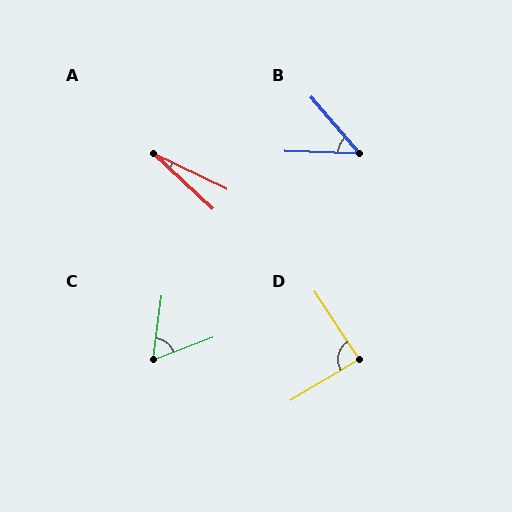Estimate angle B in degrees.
Approximately 47 degrees.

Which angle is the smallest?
A, at approximately 18 degrees.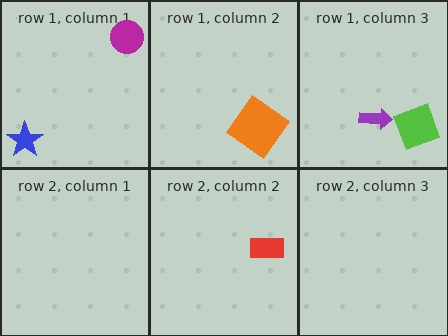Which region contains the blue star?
The row 1, column 1 region.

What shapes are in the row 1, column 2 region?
The orange diamond.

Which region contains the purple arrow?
The row 1, column 3 region.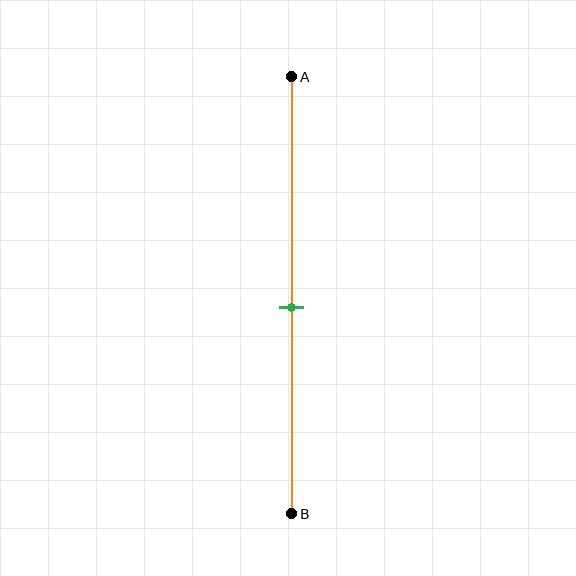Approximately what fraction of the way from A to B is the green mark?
The green mark is approximately 55% of the way from A to B.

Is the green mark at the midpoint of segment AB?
Yes, the mark is approximately at the midpoint.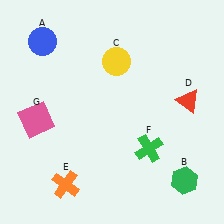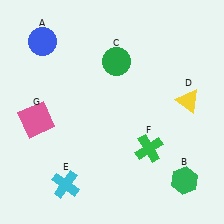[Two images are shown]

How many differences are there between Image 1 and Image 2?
There are 3 differences between the two images.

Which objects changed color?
C changed from yellow to green. D changed from red to yellow. E changed from orange to cyan.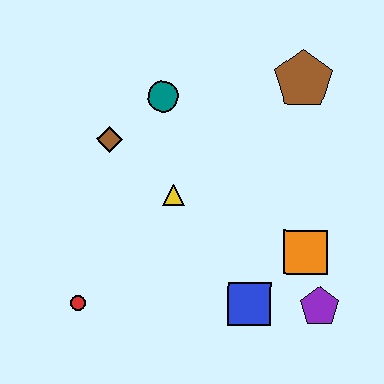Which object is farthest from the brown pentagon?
The red circle is farthest from the brown pentagon.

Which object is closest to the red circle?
The yellow triangle is closest to the red circle.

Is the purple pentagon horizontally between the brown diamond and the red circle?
No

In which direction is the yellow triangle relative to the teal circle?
The yellow triangle is below the teal circle.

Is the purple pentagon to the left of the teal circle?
No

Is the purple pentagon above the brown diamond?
No